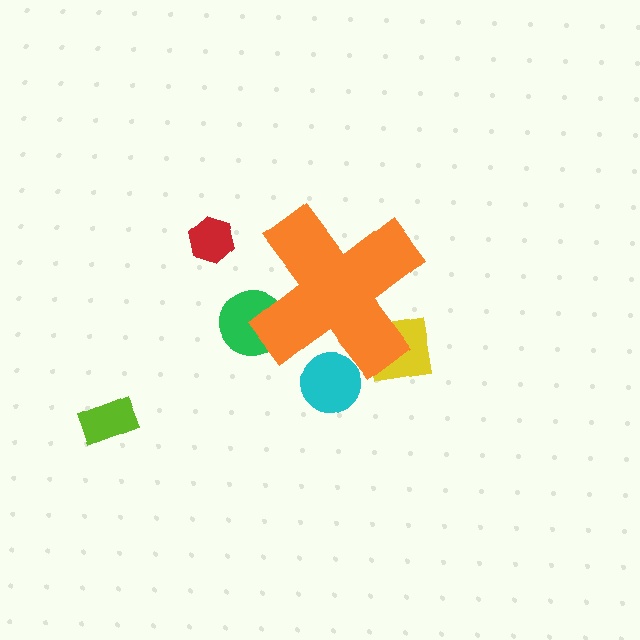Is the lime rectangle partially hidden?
No, the lime rectangle is fully visible.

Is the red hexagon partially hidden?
No, the red hexagon is fully visible.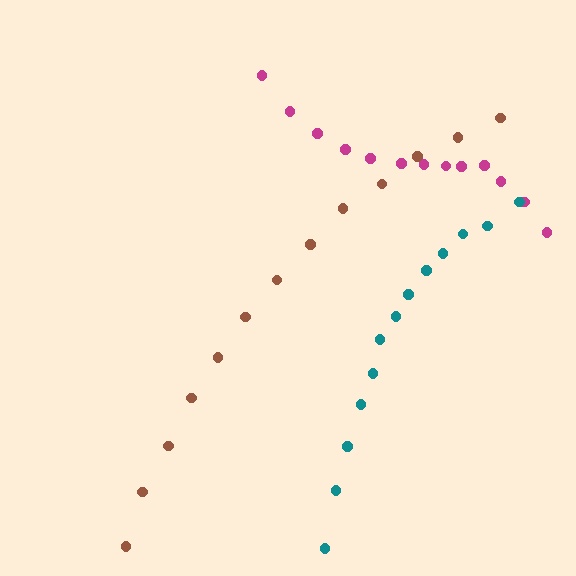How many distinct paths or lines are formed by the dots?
There are 3 distinct paths.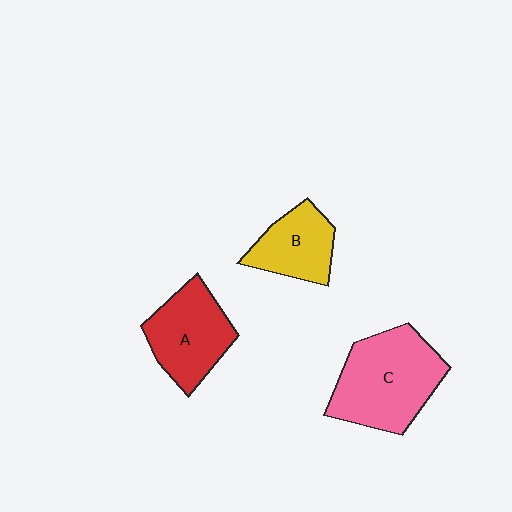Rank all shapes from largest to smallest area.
From largest to smallest: C (pink), A (red), B (yellow).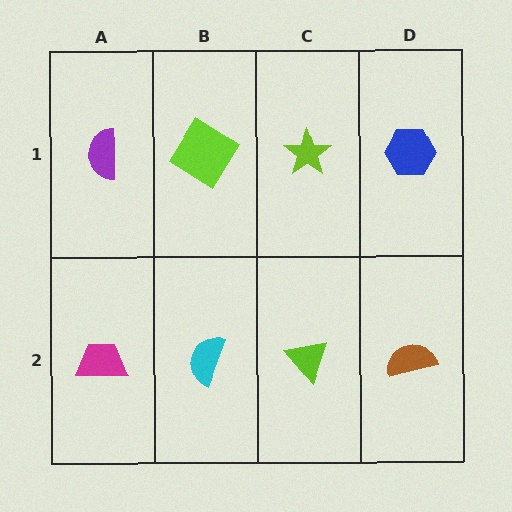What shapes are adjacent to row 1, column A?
A magenta trapezoid (row 2, column A), a lime diamond (row 1, column B).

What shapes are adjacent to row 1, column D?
A brown semicircle (row 2, column D), a lime star (row 1, column C).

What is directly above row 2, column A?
A purple semicircle.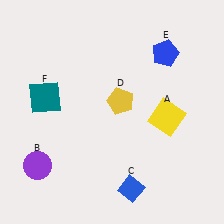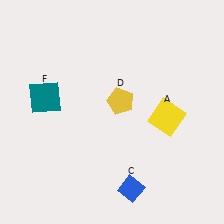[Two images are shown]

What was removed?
The purple circle (B), the blue pentagon (E) were removed in Image 2.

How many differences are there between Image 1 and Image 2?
There are 2 differences between the two images.